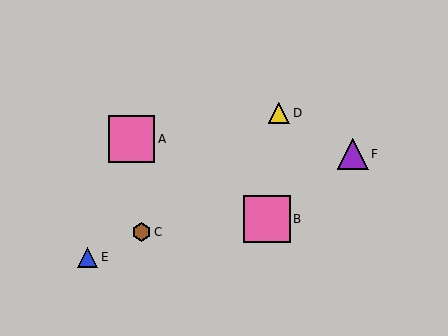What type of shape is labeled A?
Shape A is a pink square.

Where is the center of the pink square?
The center of the pink square is at (267, 219).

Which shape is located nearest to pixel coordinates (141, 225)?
The brown hexagon (labeled C) at (142, 232) is nearest to that location.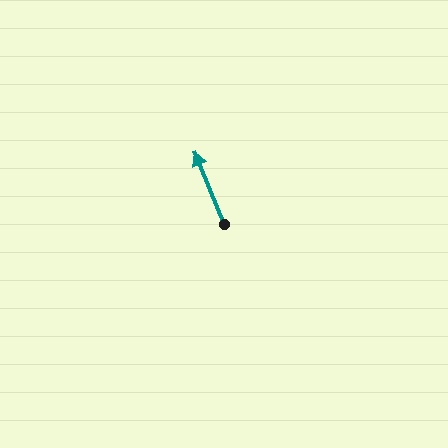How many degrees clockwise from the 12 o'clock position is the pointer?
Approximately 338 degrees.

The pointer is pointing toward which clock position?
Roughly 11 o'clock.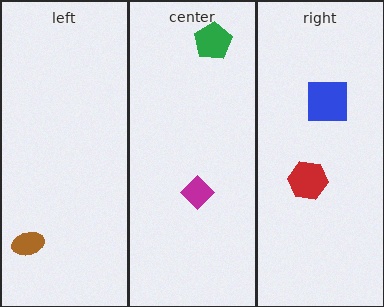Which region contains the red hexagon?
The right region.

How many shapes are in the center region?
2.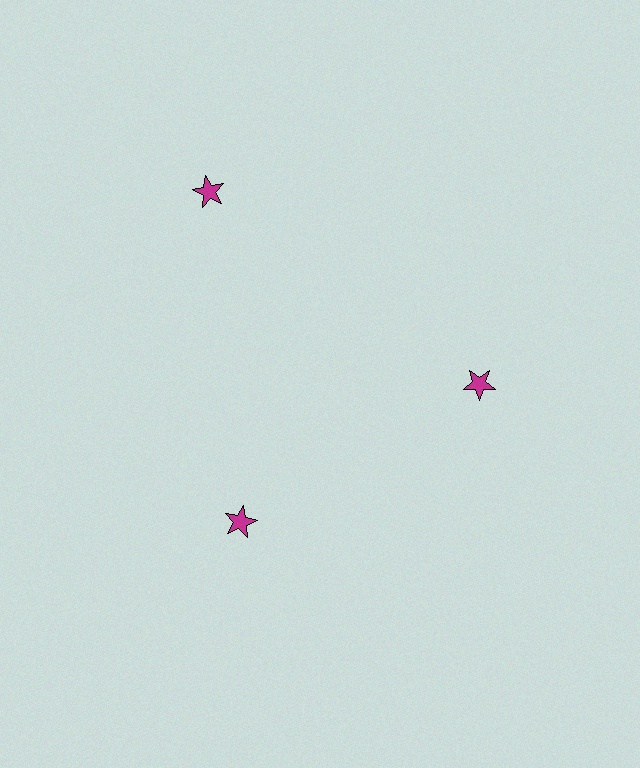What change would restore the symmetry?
The symmetry would be restored by moving it inward, back onto the ring so that all 3 stars sit at equal angles and equal distance from the center.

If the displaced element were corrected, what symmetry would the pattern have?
It would have 3-fold rotational symmetry — the pattern would map onto itself every 120 degrees.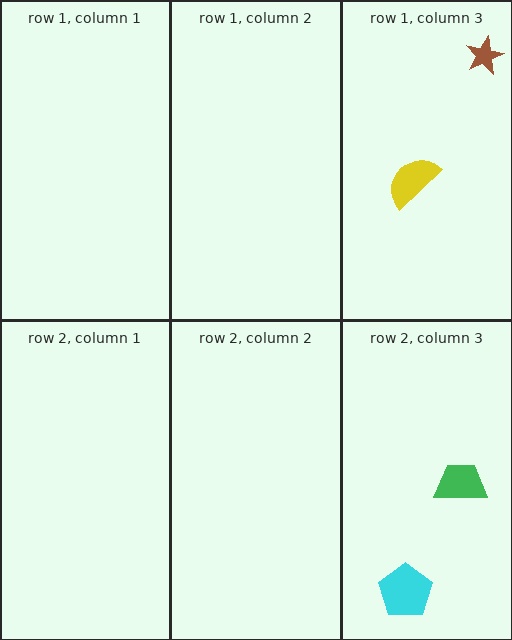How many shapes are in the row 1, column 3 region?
2.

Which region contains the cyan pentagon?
The row 2, column 3 region.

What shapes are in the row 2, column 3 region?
The green trapezoid, the cyan pentagon.